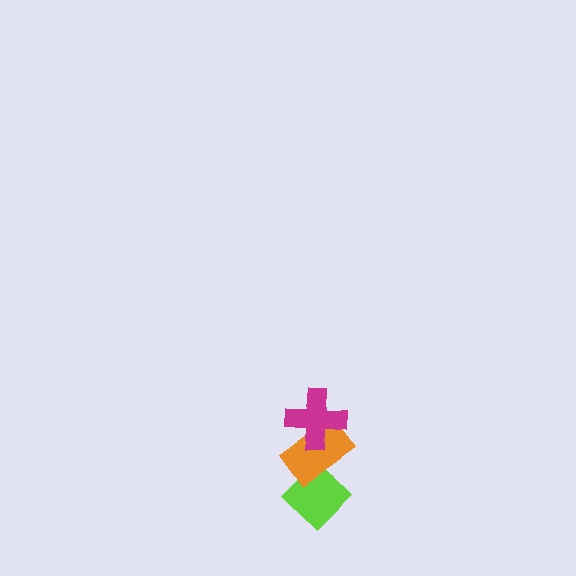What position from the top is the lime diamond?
The lime diamond is 3rd from the top.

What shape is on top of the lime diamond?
The orange rectangle is on top of the lime diamond.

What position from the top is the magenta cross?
The magenta cross is 1st from the top.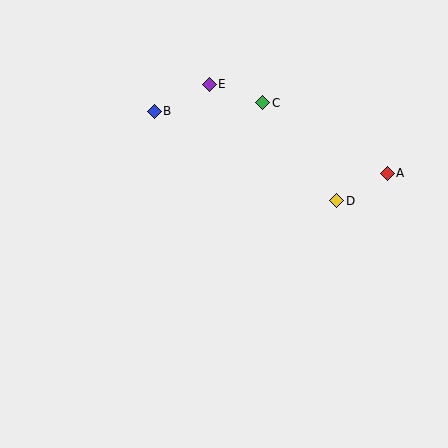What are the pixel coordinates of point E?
Point E is at (209, 84).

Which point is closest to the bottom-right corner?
Point D is closest to the bottom-right corner.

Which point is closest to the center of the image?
Point D at (337, 201) is closest to the center.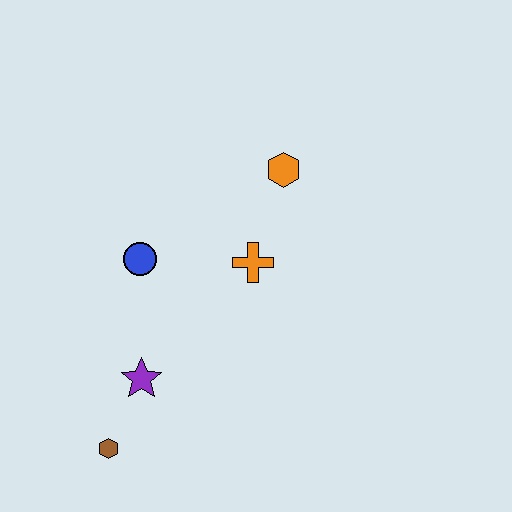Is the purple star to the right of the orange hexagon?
No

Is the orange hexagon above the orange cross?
Yes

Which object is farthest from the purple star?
The orange hexagon is farthest from the purple star.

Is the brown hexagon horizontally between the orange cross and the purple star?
No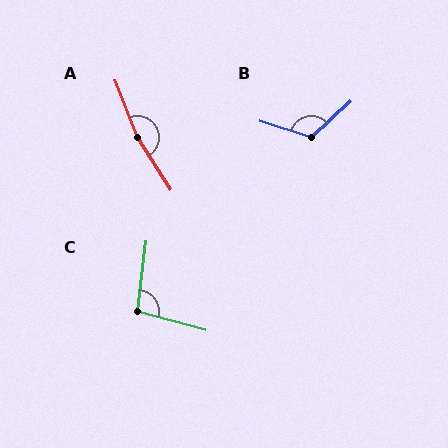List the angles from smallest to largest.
C (99°), B (120°), A (169°).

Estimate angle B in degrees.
Approximately 120 degrees.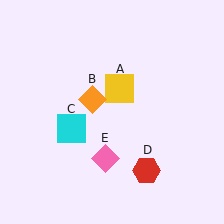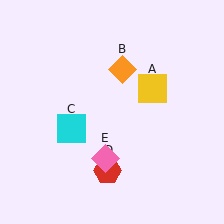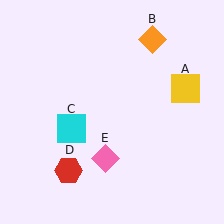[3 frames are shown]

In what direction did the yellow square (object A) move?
The yellow square (object A) moved right.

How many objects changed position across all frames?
3 objects changed position: yellow square (object A), orange diamond (object B), red hexagon (object D).